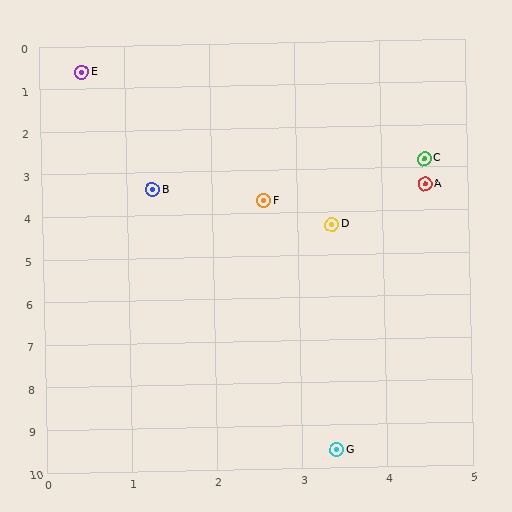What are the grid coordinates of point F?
Point F is at approximately (2.6, 3.7).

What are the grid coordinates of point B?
Point B is at approximately (1.3, 3.4).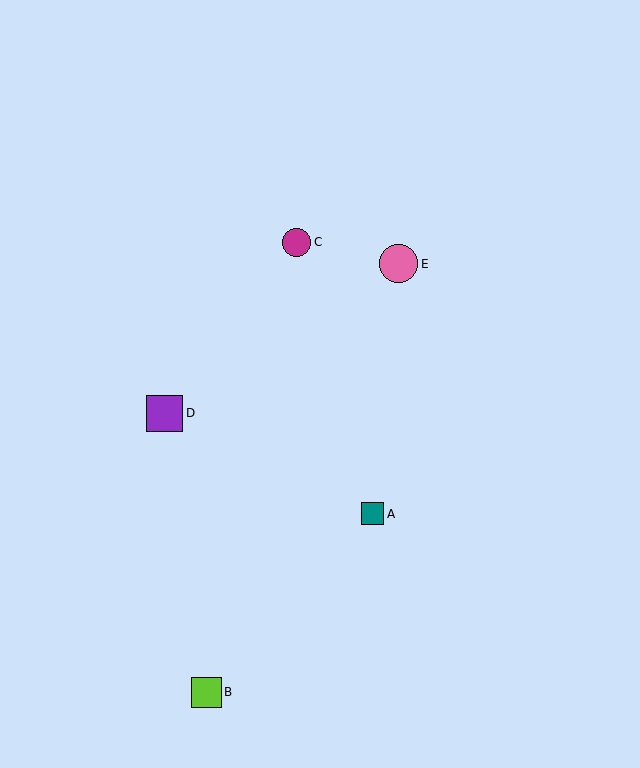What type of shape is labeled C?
Shape C is a magenta circle.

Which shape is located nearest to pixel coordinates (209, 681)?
The lime square (labeled B) at (206, 692) is nearest to that location.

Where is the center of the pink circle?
The center of the pink circle is at (399, 264).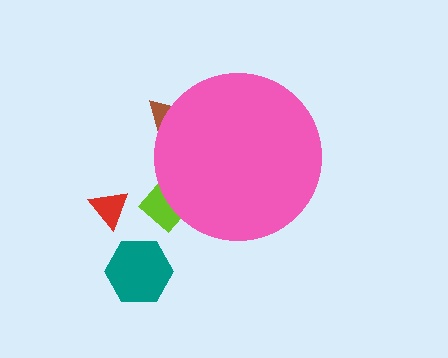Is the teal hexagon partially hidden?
No, the teal hexagon is fully visible.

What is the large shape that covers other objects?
A pink circle.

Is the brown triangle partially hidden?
Yes, the brown triangle is partially hidden behind the pink circle.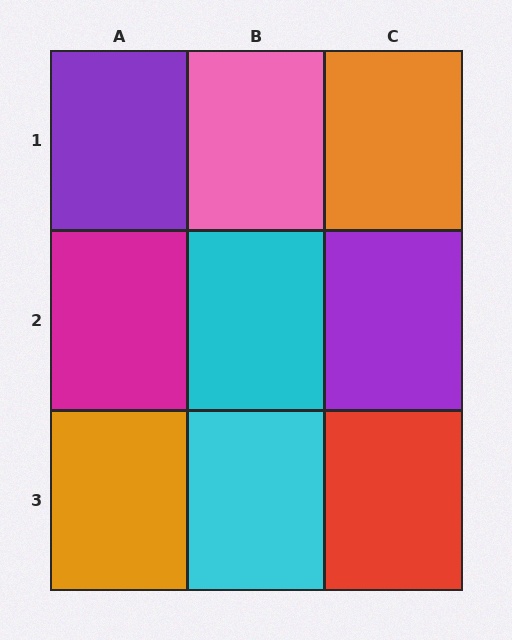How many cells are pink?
1 cell is pink.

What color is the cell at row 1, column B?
Pink.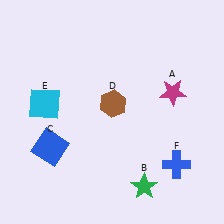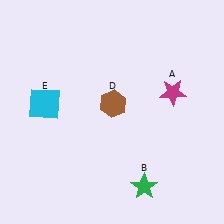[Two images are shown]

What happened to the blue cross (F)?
The blue cross (F) was removed in Image 2. It was in the bottom-right area of Image 1.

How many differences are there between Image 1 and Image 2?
There are 2 differences between the two images.